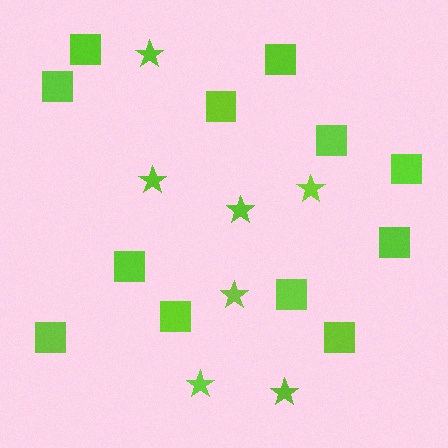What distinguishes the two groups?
There are 2 groups: one group of stars (7) and one group of squares (12).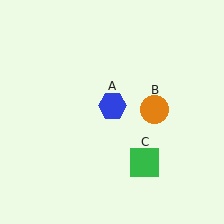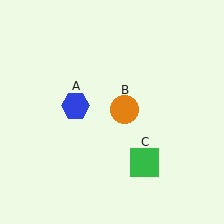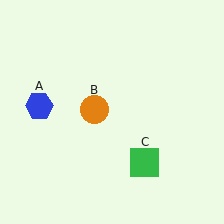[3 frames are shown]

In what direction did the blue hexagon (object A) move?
The blue hexagon (object A) moved left.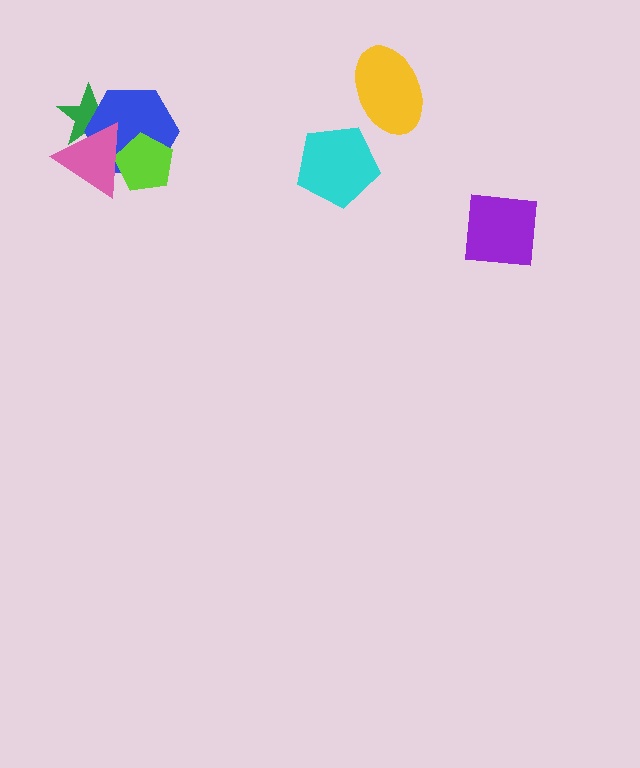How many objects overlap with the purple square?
0 objects overlap with the purple square.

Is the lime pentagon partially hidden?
Yes, it is partially covered by another shape.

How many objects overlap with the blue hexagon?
3 objects overlap with the blue hexagon.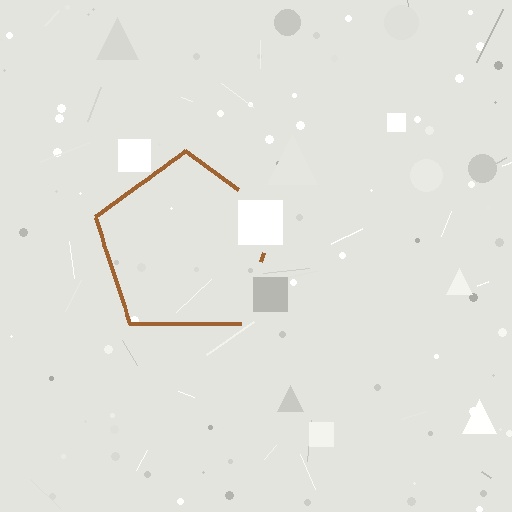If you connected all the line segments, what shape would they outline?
They would outline a pentagon.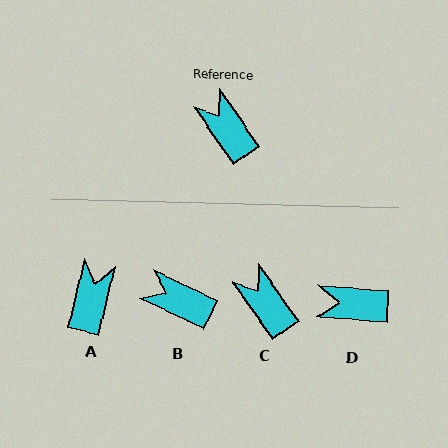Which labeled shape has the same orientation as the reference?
C.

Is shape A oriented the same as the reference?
No, it is off by about 48 degrees.